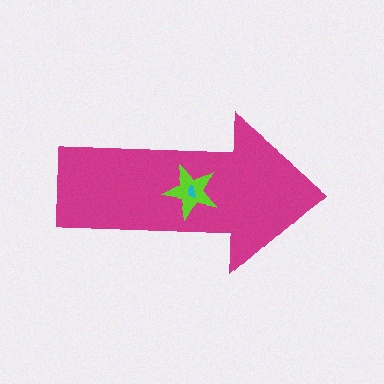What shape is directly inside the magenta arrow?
The lime star.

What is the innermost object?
The cyan semicircle.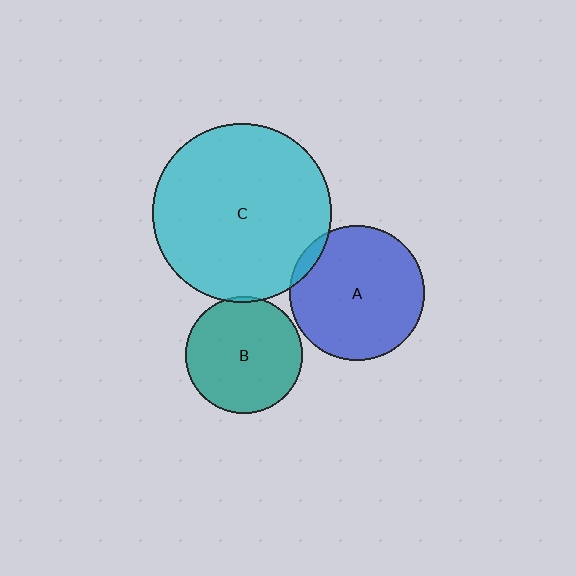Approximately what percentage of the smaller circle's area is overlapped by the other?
Approximately 5%.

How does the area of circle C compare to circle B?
Approximately 2.4 times.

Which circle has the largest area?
Circle C (cyan).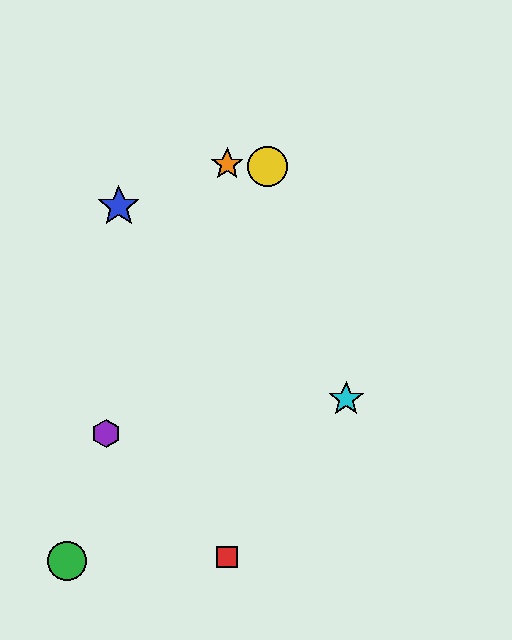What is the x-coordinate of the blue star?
The blue star is at x≈119.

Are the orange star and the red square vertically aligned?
Yes, both are at x≈227.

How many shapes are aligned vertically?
2 shapes (the red square, the orange star) are aligned vertically.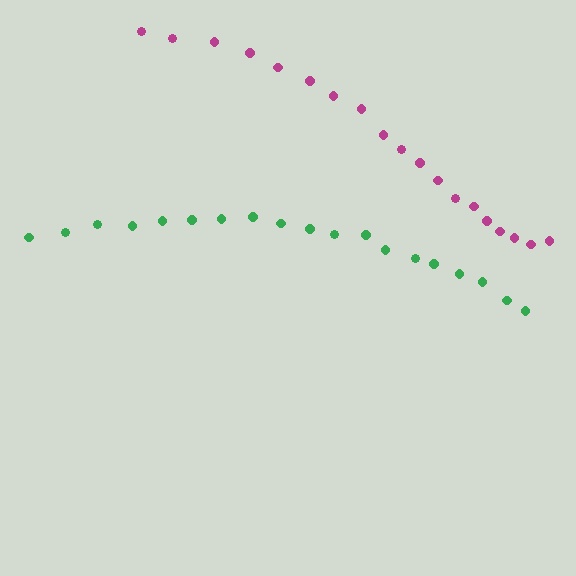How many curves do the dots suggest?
There are 2 distinct paths.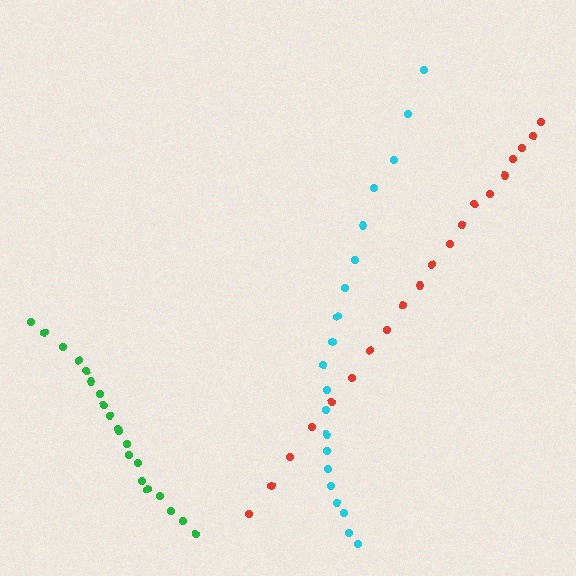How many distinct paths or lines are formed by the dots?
There are 3 distinct paths.